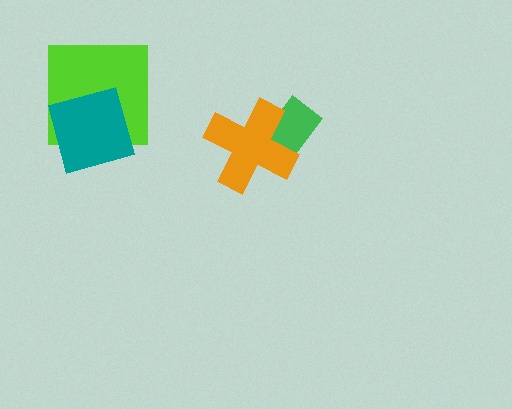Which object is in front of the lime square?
The teal square is in front of the lime square.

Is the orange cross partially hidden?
No, no other shape covers it.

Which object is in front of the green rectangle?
The orange cross is in front of the green rectangle.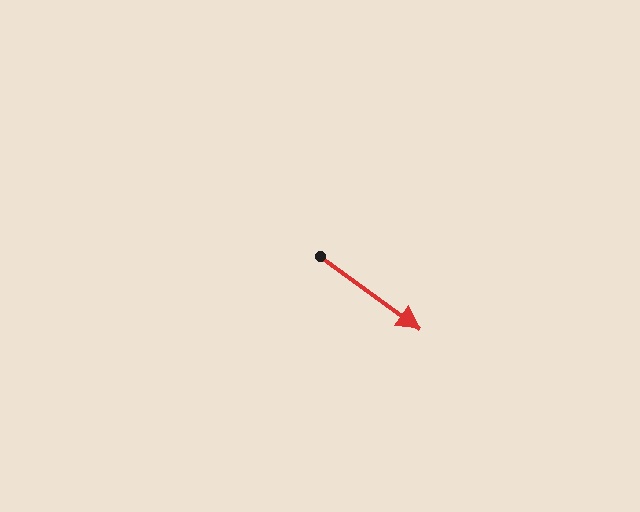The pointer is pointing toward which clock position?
Roughly 4 o'clock.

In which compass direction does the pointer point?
Southeast.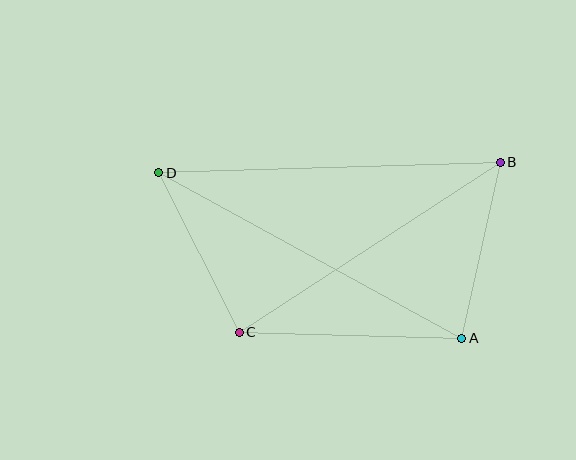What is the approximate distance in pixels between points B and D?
The distance between B and D is approximately 342 pixels.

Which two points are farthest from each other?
Points A and D are farthest from each other.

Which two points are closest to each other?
Points C and D are closest to each other.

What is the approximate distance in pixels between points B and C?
The distance between B and C is approximately 311 pixels.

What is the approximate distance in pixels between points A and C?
The distance between A and C is approximately 223 pixels.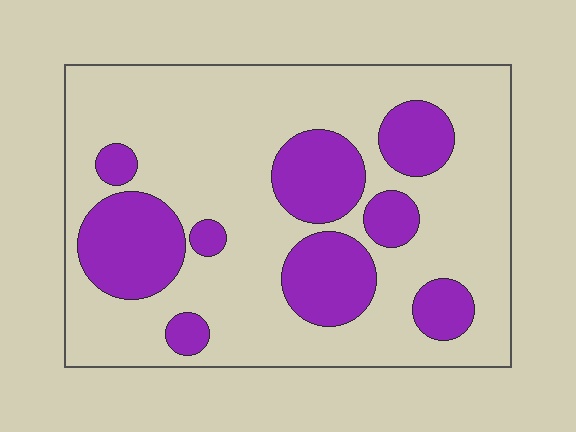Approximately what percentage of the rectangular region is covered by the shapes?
Approximately 30%.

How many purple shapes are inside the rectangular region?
9.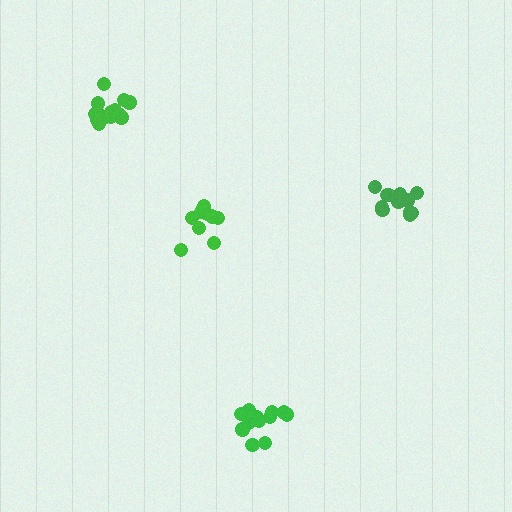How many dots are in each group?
Group 1: 12 dots, Group 2: 15 dots, Group 3: 12 dots, Group 4: 10 dots (49 total).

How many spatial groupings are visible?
There are 4 spatial groupings.